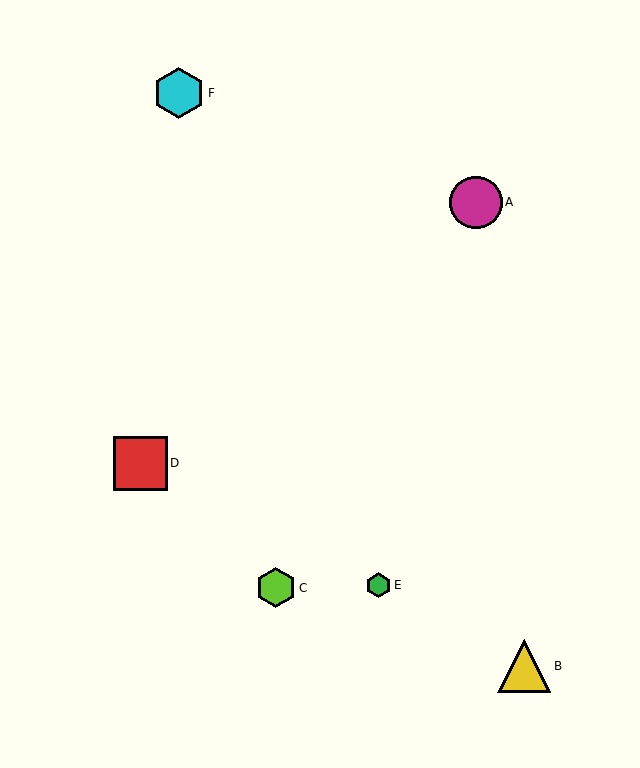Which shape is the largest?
The red square (labeled D) is the largest.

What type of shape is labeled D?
Shape D is a red square.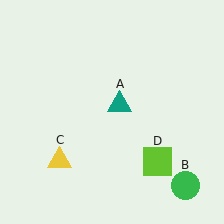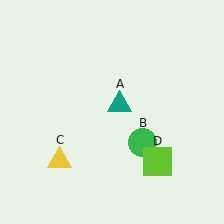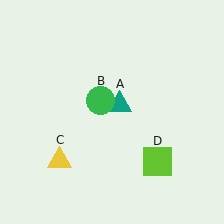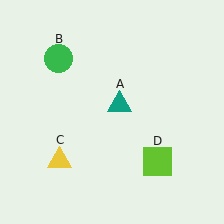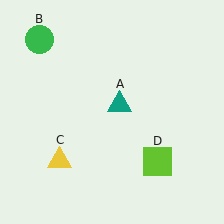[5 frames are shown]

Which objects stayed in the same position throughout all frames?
Teal triangle (object A) and yellow triangle (object C) and lime square (object D) remained stationary.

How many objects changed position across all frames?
1 object changed position: green circle (object B).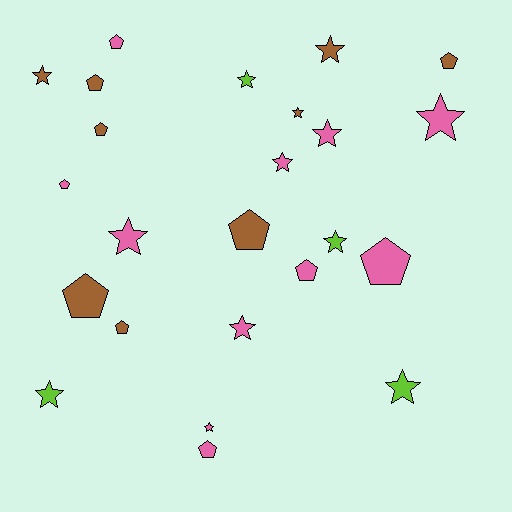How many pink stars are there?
There are 6 pink stars.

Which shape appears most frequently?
Star, with 13 objects.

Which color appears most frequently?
Pink, with 11 objects.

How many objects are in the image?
There are 24 objects.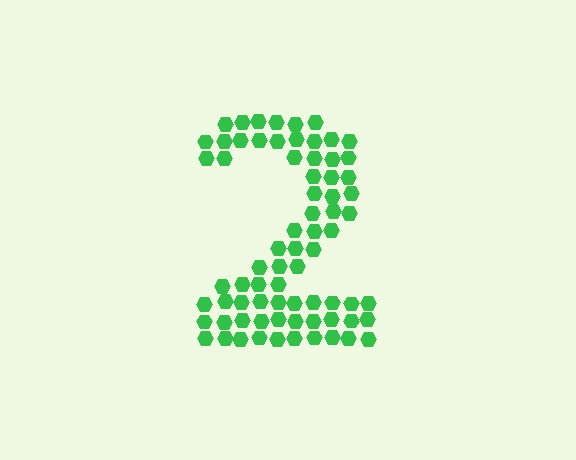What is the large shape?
The large shape is the digit 2.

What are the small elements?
The small elements are hexagons.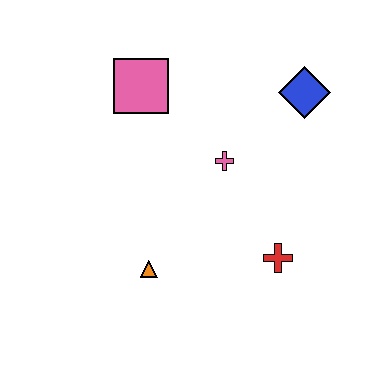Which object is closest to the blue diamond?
The pink cross is closest to the blue diamond.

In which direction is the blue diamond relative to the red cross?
The blue diamond is above the red cross.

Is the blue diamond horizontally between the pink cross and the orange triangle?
No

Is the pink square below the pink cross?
No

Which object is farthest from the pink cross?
The orange triangle is farthest from the pink cross.